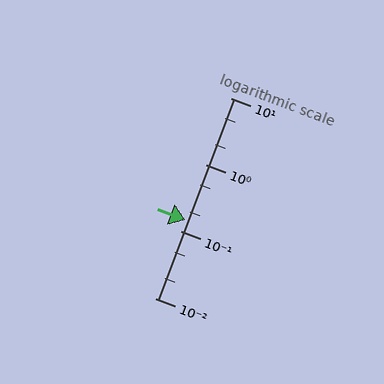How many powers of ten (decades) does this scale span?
The scale spans 3 decades, from 0.01 to 10.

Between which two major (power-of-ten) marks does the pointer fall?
The pointer is between 0.1 and 1.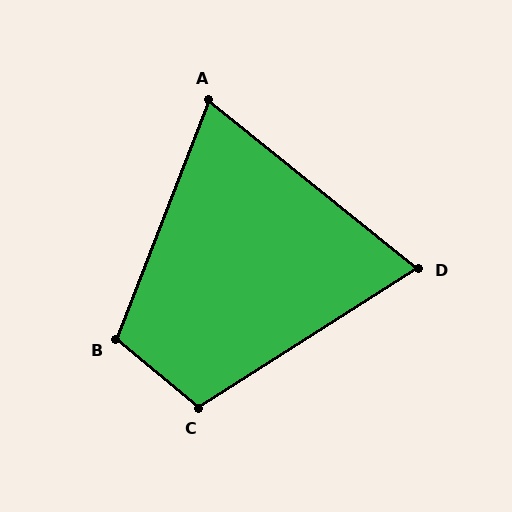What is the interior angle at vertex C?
Approximately 108 degrees (obtuse).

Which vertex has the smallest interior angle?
D, at approximately 71 degrees.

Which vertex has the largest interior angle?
B, at approximately 109 degrees.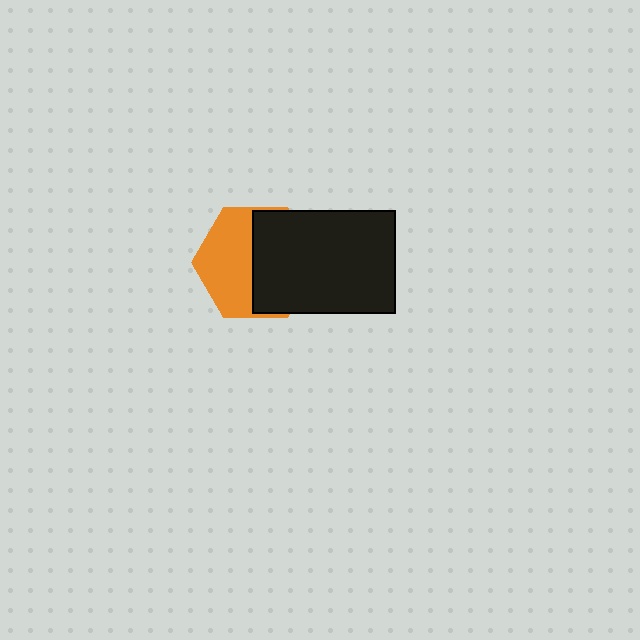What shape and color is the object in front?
The object in front is a black rectangle.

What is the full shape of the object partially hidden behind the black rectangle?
The partially hidden object is an orange hexagon.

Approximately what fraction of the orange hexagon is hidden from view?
Roughly 52% of the orange hexagon is hidden behind the black rectangle.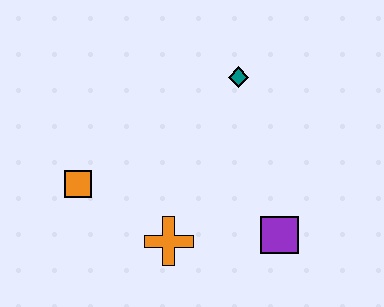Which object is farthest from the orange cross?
The teal diamond is farthest from the orange cross.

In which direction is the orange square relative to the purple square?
The orange square is to the left of the purple square.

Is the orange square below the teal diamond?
Yes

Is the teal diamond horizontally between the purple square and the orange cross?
Yes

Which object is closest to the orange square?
The orange cross is closest to the orange square.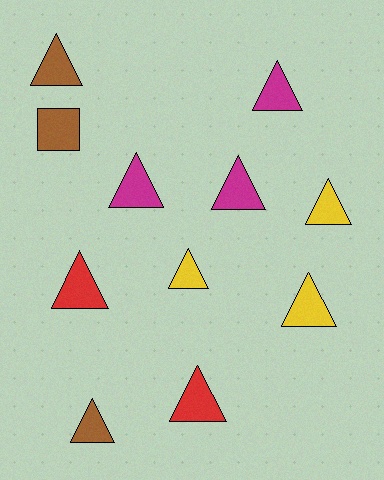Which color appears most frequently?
Brown, with 3 objects.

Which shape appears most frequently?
Triangle, with 10 objects.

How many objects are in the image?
There are 11 objects.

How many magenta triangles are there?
There are 3 magenta triangles.